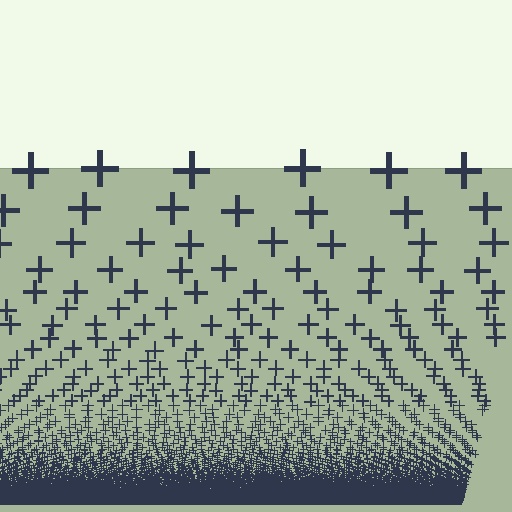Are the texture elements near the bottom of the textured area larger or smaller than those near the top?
Smaller. The gradient is inverted — elements near the bottom are smaller and denser.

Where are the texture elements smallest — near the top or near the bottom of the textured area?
Near the bottom.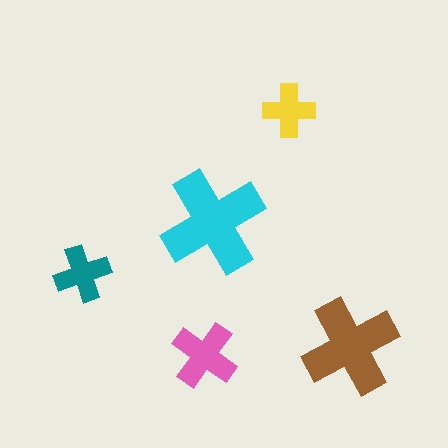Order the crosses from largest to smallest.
the cyan one, the brown one, the pink one, the teal one, the yellow one.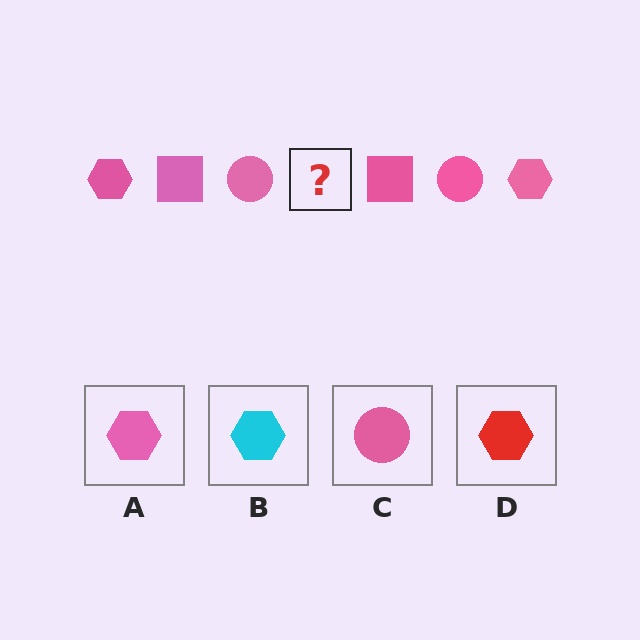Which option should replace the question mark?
Option A.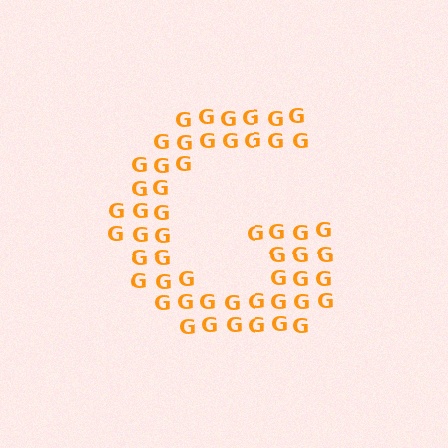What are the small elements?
The small elements are letter G's.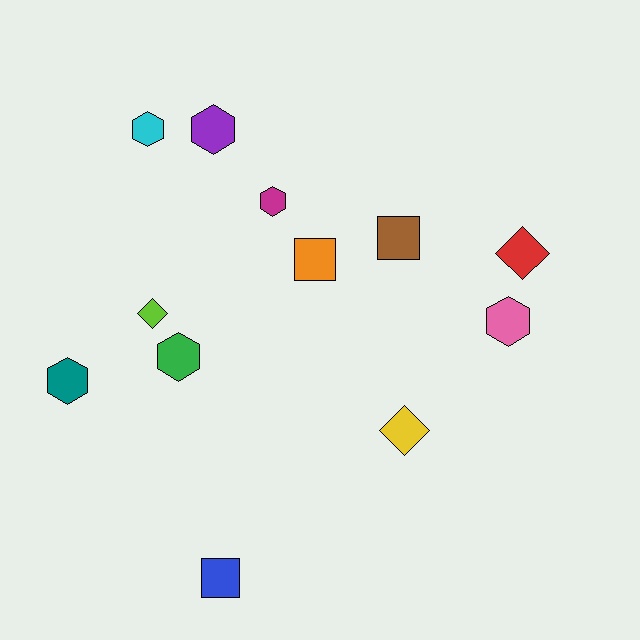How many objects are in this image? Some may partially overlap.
There are 12 objects.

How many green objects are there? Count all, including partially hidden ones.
There is 1 green object.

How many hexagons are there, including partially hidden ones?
There are 6 hexagons.